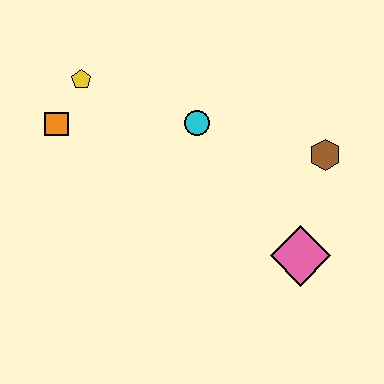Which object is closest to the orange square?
The yellow pentagon is closest to the orange square.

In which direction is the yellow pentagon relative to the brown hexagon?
The yellow pentagon is to the left of the brown hexagon.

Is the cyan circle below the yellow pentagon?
Yes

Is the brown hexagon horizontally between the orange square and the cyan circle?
No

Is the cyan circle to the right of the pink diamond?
No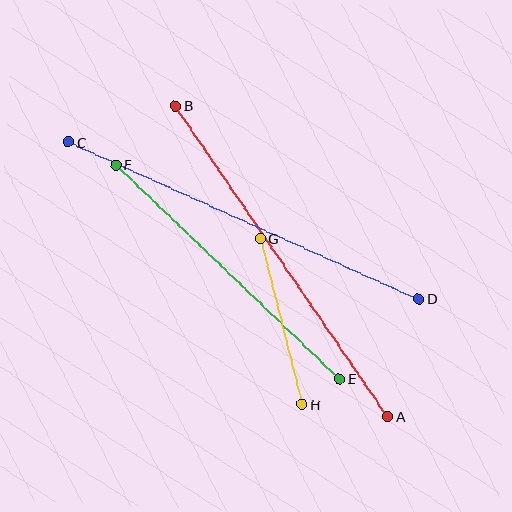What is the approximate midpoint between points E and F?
The midpoint is at approximately (227, 272) pixels.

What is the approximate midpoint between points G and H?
The midpoint is at approximately (281, 321) pixels.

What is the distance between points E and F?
The distance is approximately 310 pixels.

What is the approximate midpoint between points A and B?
The midpoint is at approximately (282, 261) pixels.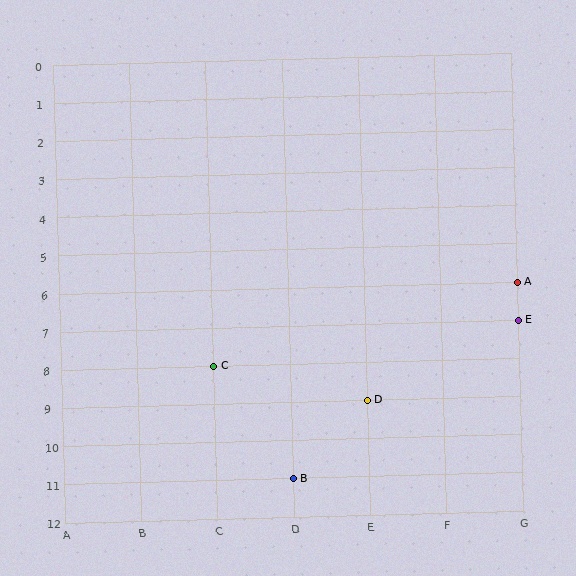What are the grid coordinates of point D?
Point D is at grid coordinates (E, 9).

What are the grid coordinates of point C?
Point C is at grid coordinates (C, 8).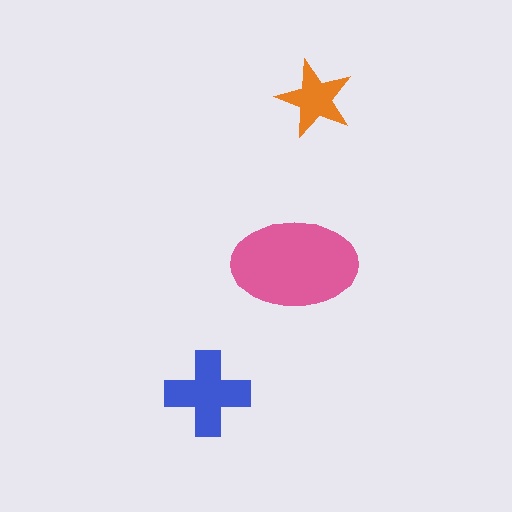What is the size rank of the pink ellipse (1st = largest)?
1st.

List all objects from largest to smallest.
The pink ellipse, the blue cross, the orange star.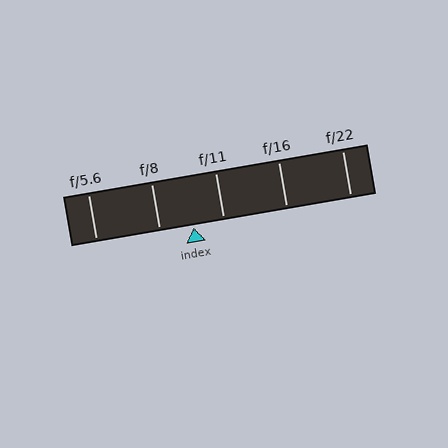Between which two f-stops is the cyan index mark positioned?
The index mark is between f/8 and f/11.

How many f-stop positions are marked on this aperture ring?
There are 5 f-stop positions marked.